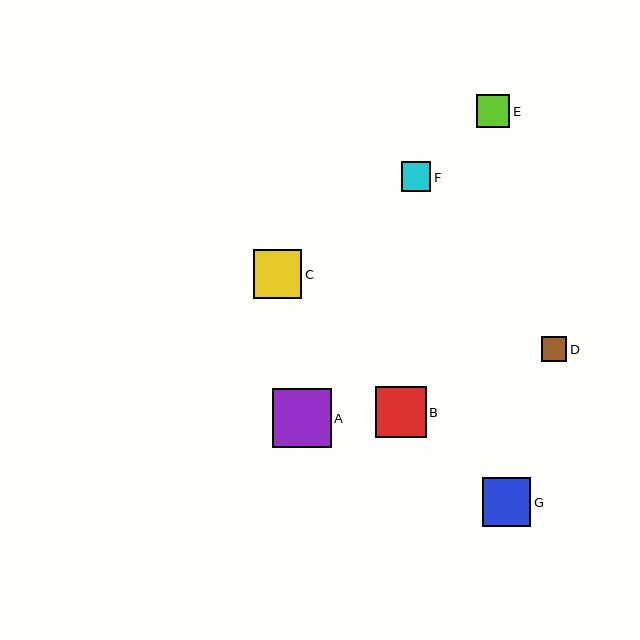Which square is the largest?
Square A is the largest with a size of approximately 59 pixels.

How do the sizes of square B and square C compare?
Square B and square C are approximately the same size.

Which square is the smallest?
Square D is the smallest with a size of approximately 25 pixels.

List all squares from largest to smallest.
From largest to smallest: A, B, C, G, E, F, D.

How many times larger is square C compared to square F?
Square C is approximately 1.6 times the size of square F.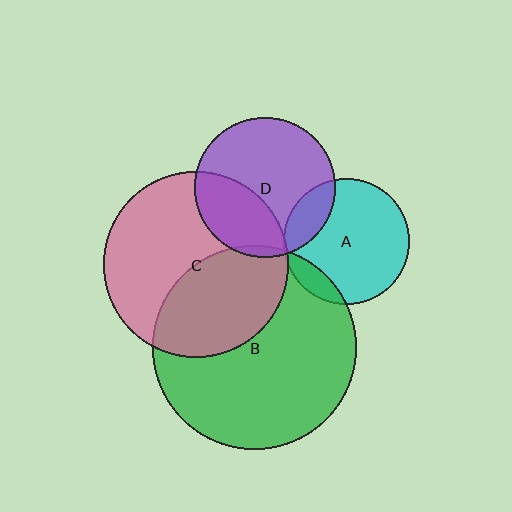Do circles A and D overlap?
Yes.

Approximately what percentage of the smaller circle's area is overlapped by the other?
Approximately 20%.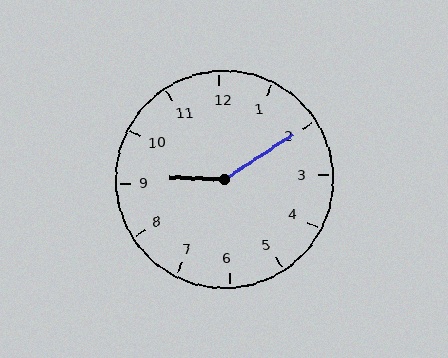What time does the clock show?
9:10.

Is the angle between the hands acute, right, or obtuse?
It is obtuse.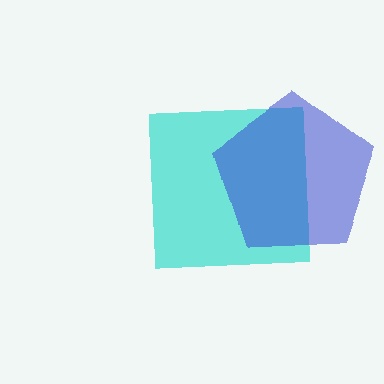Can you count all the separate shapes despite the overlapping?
Yes, there are 2 separate shapes.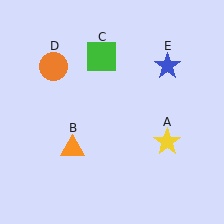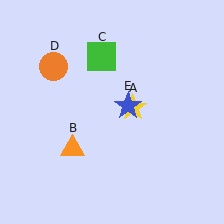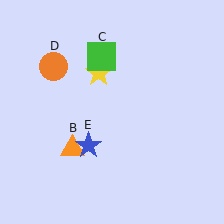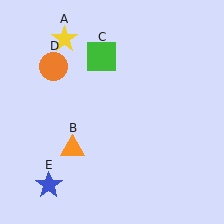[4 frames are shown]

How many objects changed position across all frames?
2 objects changed position: yellow star (object A), blue star (object E).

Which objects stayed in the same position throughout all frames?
Orange triangle (object B) and green square (object C) and orange circle (object D) remained stationary.